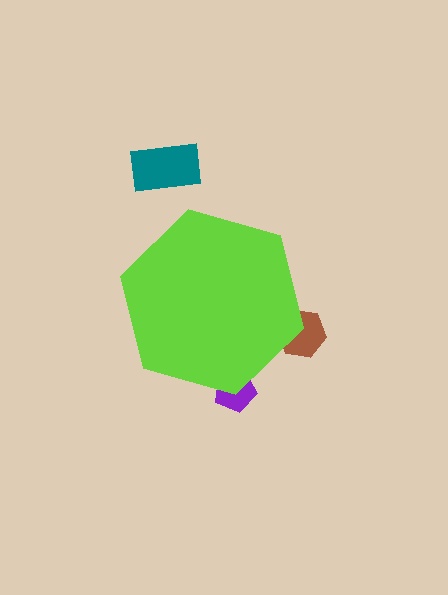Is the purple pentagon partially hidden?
Yes, the purple pentagon is partially hidden behind the lime hexagon.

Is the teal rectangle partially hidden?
No, the teal rectangle is fully visible.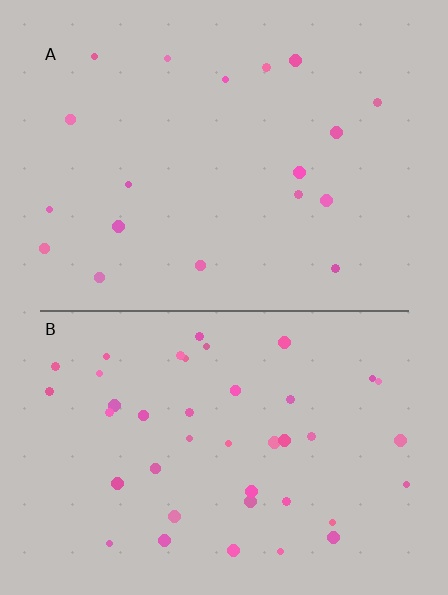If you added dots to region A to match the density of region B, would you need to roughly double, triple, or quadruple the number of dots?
Approximately double.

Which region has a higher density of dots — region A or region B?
B (the bottom).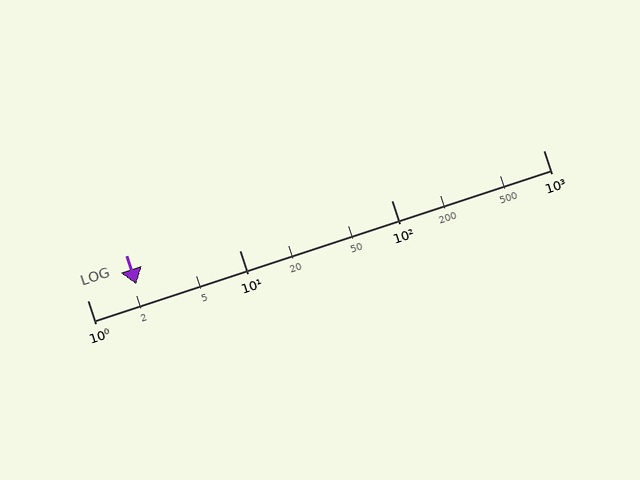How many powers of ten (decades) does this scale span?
The scale spans 3 decades, from 1 to 1000.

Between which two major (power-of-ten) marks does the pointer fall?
The pointer is between 1 and 10.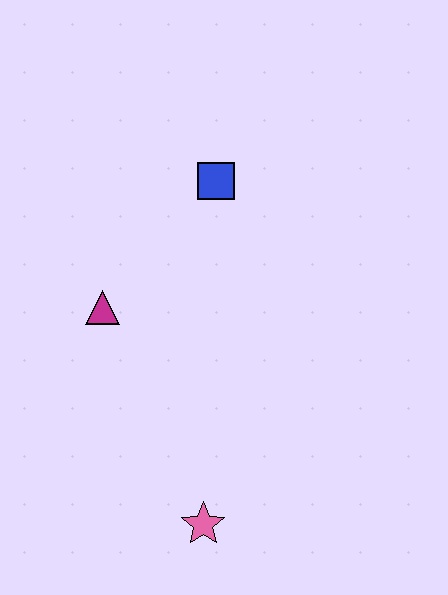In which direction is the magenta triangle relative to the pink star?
The magenta triangle is above the pink star.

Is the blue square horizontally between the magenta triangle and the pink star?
No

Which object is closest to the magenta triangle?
The blue square is closest to the magenta triangle.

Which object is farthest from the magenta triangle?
The pink star is farthest from the magenta triangle.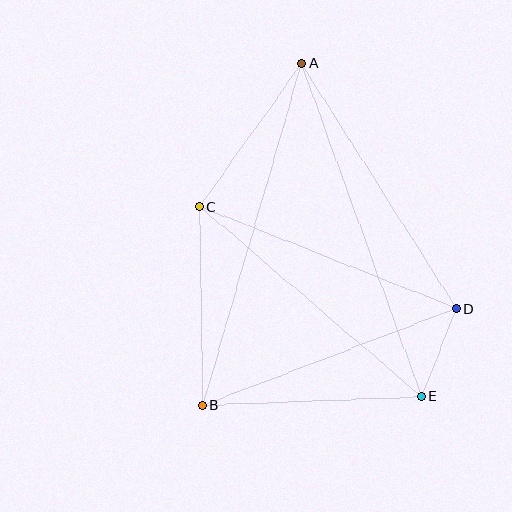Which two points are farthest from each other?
Points A and B are farthest from each other.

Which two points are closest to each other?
Points D and E are closest to each other.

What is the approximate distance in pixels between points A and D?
The distance between A and D is approximately 289 pixels.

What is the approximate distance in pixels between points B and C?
The distance between B and C is approximately 199 pixels.